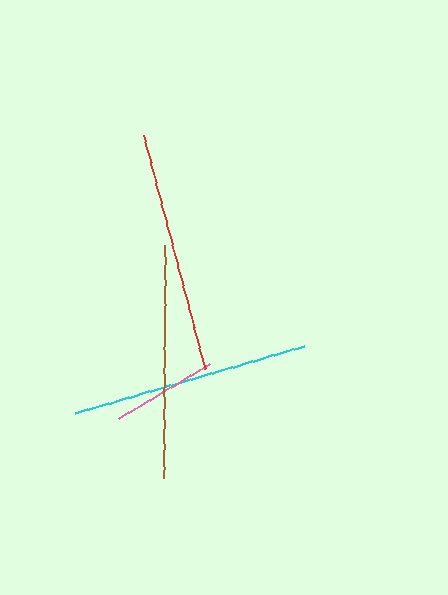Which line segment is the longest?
The red line is the longest at approximately 242 pixels.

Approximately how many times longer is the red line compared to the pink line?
The red line is approximately 2.3 times the length of the pink line.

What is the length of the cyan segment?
The cyan segment is approximately 238 pixels long.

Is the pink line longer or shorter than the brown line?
The brown line is longer than the pink line.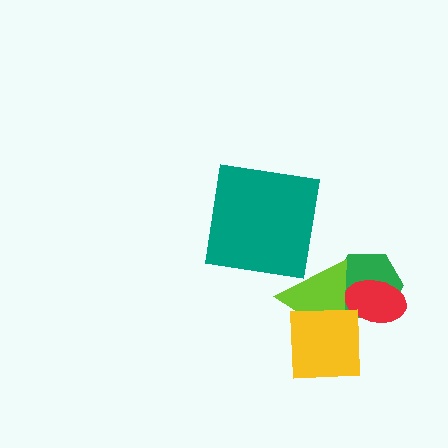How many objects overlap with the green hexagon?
3 objects overlap with the green hexagon.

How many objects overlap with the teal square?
0 objects overlap with the teal square.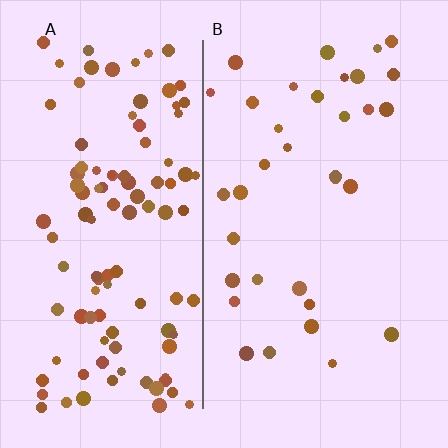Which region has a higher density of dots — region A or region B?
A (the left).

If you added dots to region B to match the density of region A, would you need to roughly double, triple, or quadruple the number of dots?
Approximately triple.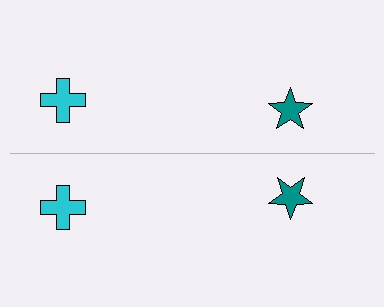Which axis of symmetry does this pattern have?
The pattern has a horizontal axis of symmetry running through the center of the image.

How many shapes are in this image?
There are 4 shapes in this image.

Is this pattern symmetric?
Yes, this pattern has bilateral (reflection) symmetry.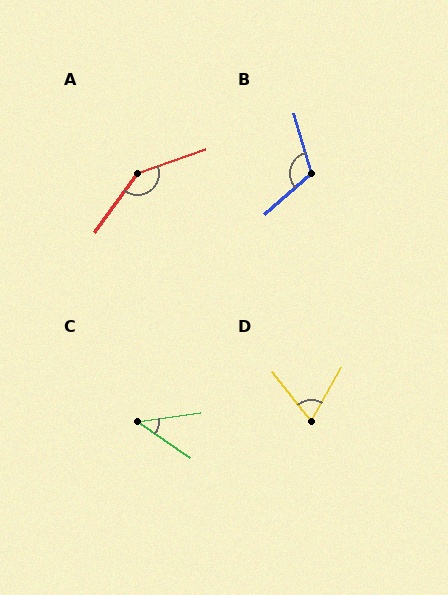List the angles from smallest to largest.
C (43°), D (68°), B (115°), A (146°).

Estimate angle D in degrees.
Approximately 68 degrees.